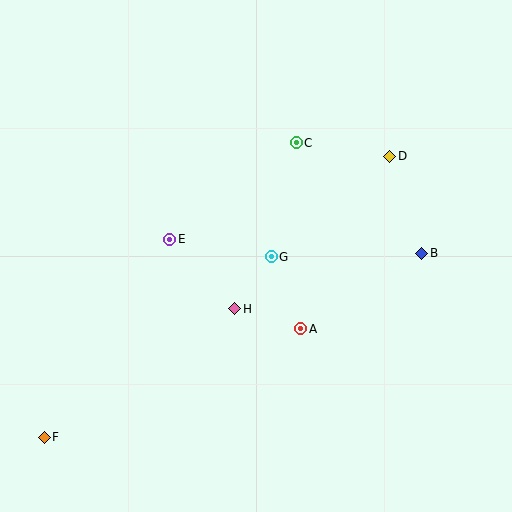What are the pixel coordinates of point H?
Point H is at (235, 309).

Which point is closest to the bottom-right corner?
Point B is closest to the bottom-right corner.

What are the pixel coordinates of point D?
Point D is at (390, 156).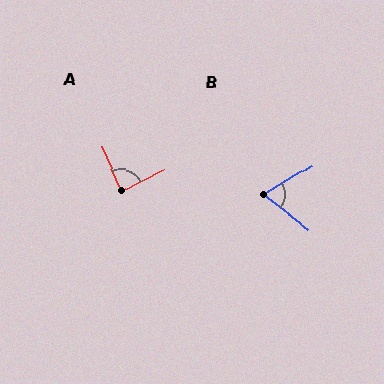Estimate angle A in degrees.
Approximately 87 degrees.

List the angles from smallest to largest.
B (69°), A (87°).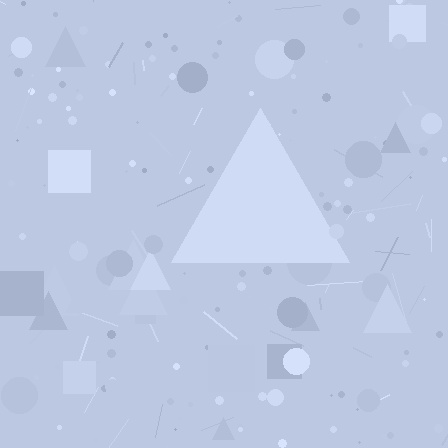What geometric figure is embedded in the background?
A triangle is embedded in the background.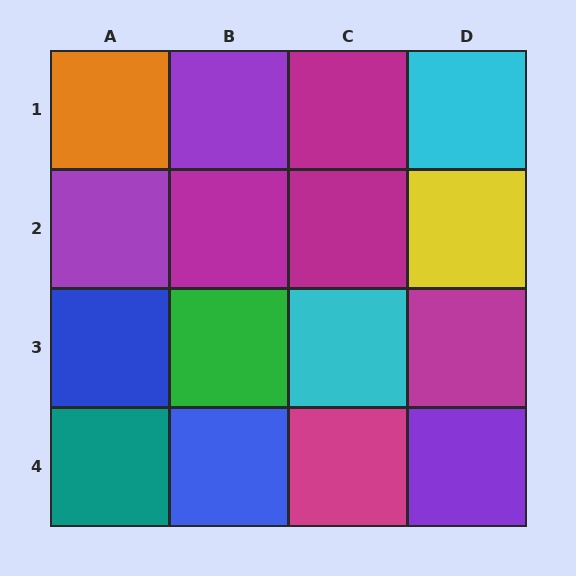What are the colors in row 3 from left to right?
Blue, green, cyan, magenta.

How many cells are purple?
3 cells are purple.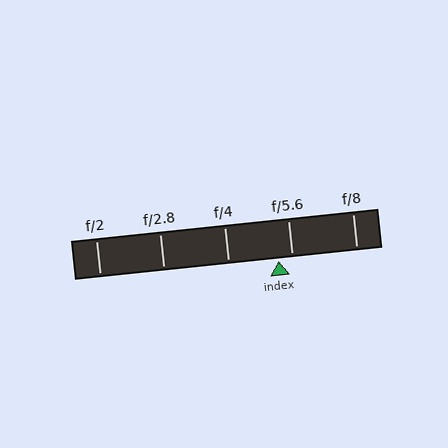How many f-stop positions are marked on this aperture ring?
There are 5 f-stop positions marked.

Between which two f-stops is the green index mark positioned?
The index mark is between f/4 and f/5.6.